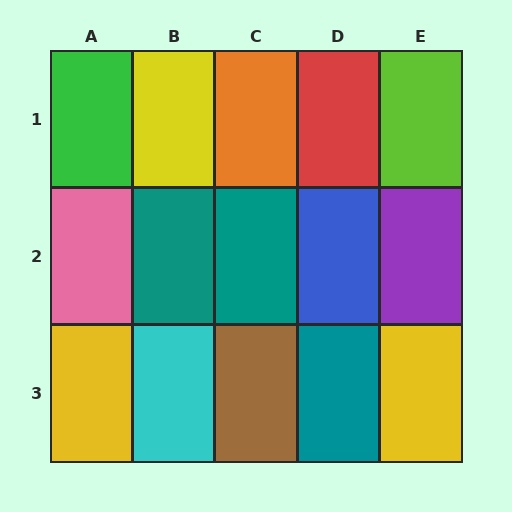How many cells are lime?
1 cell is lime.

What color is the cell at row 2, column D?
Blue.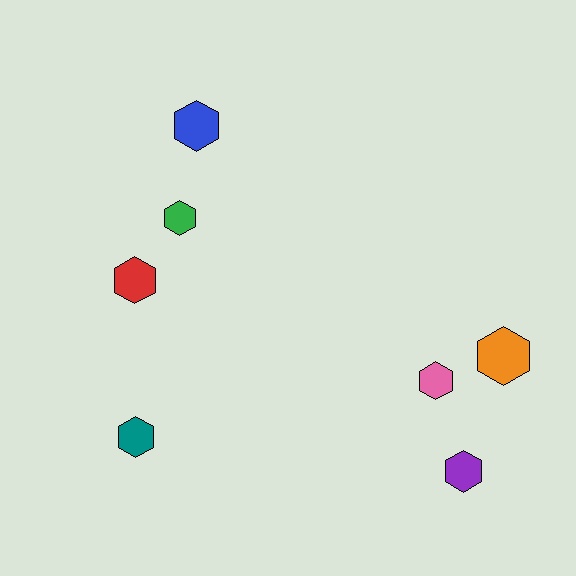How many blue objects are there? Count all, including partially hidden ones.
There is 1 blue object.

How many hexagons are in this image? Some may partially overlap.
There are 7 hexagons.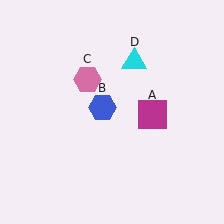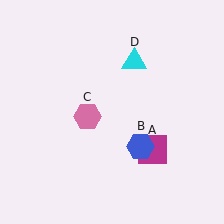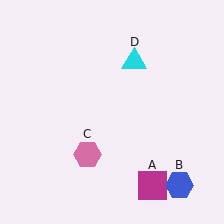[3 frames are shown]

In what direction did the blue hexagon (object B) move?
The blue hexagon (object B) moved down and to the right.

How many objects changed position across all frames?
3 objects changed position: magenta square (object A), blue hexagon (object B), pink hexagon (object C).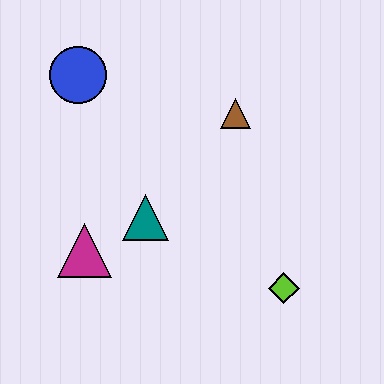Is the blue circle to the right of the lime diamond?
No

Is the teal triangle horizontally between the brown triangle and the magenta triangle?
Yes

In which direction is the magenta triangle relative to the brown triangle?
The magenta triangle is to the left of the brown triangle.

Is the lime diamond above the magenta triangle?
No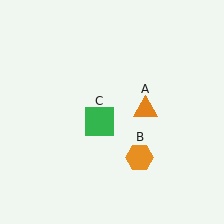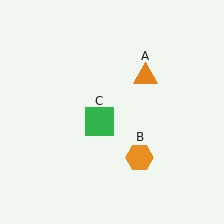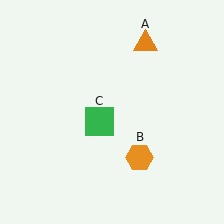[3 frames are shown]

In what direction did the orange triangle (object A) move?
The orange triangle (object A) moved up.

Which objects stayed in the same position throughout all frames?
Orange hexagon (object B) and green square (object C) remained stationary.